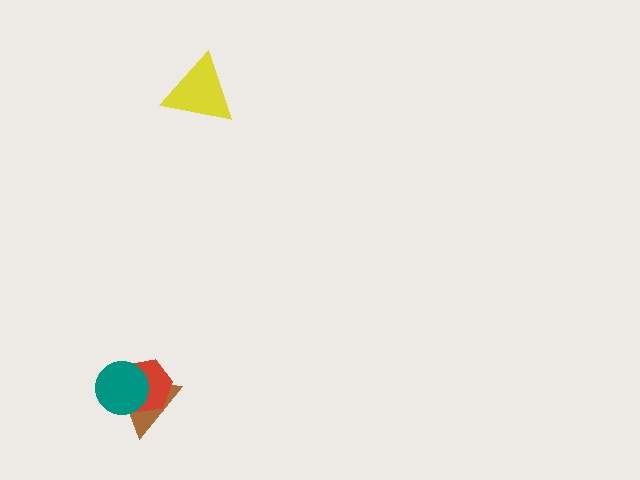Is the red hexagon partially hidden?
Yes, it is partially covered by another shape.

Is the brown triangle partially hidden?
Yes, it is partially covered by another shape.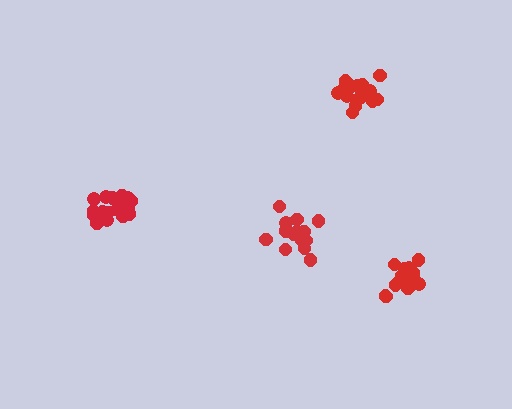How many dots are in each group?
Group 1: 18 dots, Group 2: 16 dots, Group 3: 15 dots, Group 4: 16 dots (65 total).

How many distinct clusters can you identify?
There are 4 distinct clusters.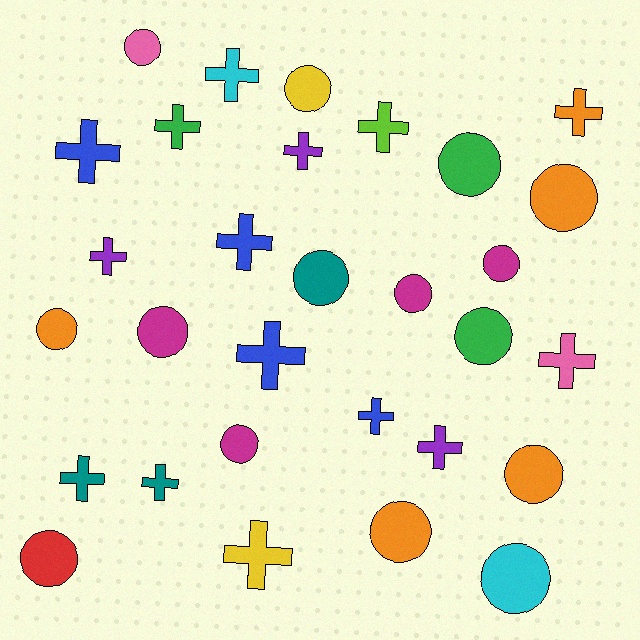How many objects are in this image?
There are 30 objects.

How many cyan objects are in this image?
There are 2 cyan objects.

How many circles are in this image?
There are 15 circles.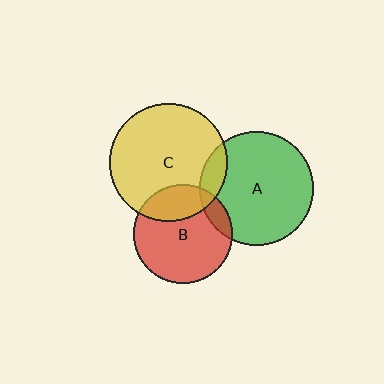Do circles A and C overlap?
Yes.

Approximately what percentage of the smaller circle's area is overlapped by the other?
Approximately 10%.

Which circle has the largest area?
Circle C (yellow).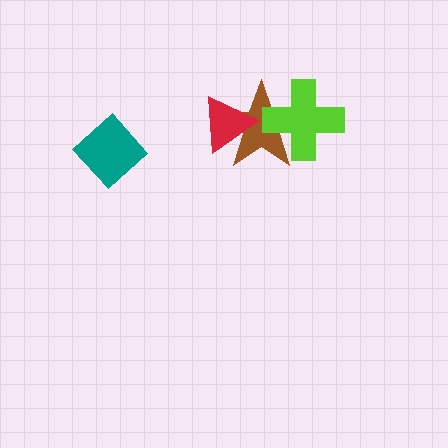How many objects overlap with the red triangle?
1 object overlaps with the red triangle.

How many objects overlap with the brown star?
2 objects overlap with the brown star.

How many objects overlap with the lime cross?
1 object overlaps with the lime cross.